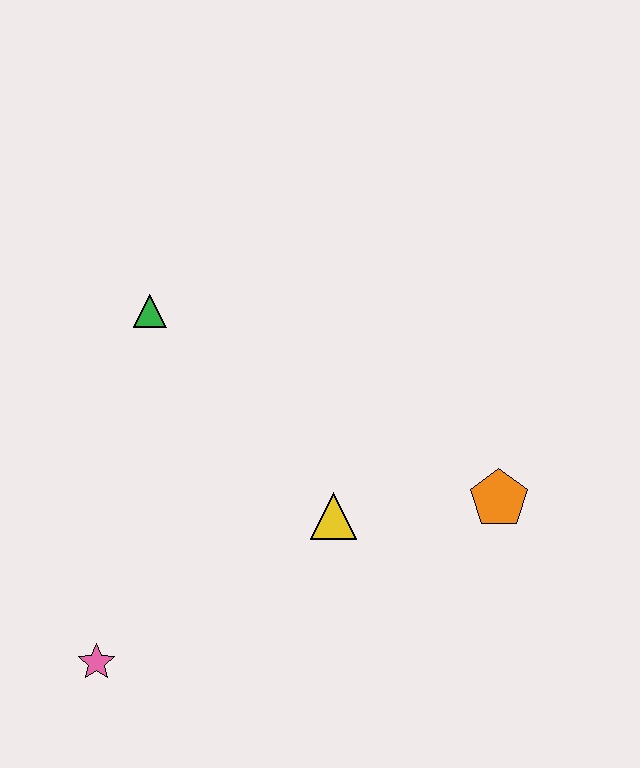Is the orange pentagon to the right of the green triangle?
Yes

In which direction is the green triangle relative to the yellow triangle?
The green triangle is above the yellow triangle.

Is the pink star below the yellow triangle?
Yes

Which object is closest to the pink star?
The yellow triangle is closest to the pink star.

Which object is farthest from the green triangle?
The orange pentagon is farthest from the green triangle.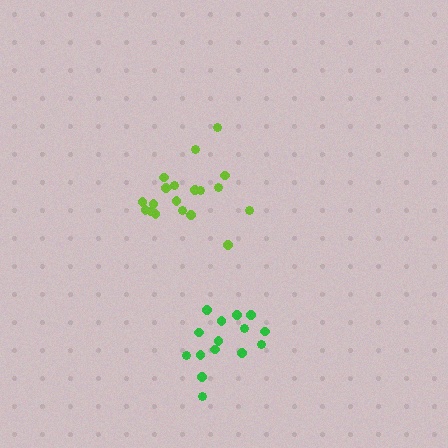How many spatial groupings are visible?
There are 2 spatial groupings.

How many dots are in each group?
Group 1: 19 dots, Group 2: 15 dots (34 total).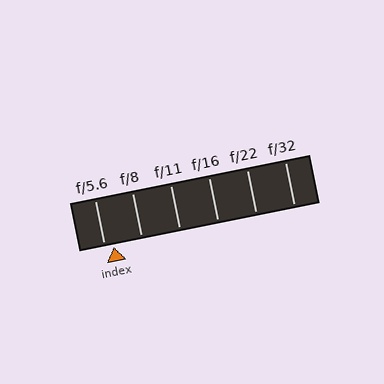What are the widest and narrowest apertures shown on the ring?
The widest aperture shown is f/5.6 and the narrowest is f/32.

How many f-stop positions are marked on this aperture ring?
There are 6 f-stop positions marked.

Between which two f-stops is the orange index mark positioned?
The index mark is between f/5.6 and f/8.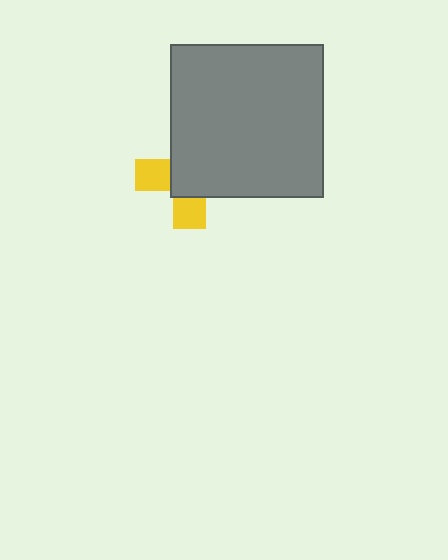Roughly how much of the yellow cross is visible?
A small part of it is visible (roughly 36%).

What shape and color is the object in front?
The object in front is a gray square.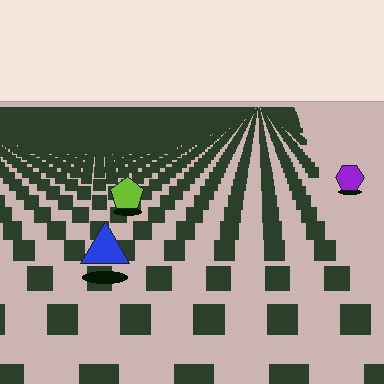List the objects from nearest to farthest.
From nearest to farthest: the blue triangle, the lime pentagon, the purple hexagon.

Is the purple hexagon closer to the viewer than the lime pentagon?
No. The lime pentagon is closer — you can tell from the texture gradient: the ground texture is coarser near it.